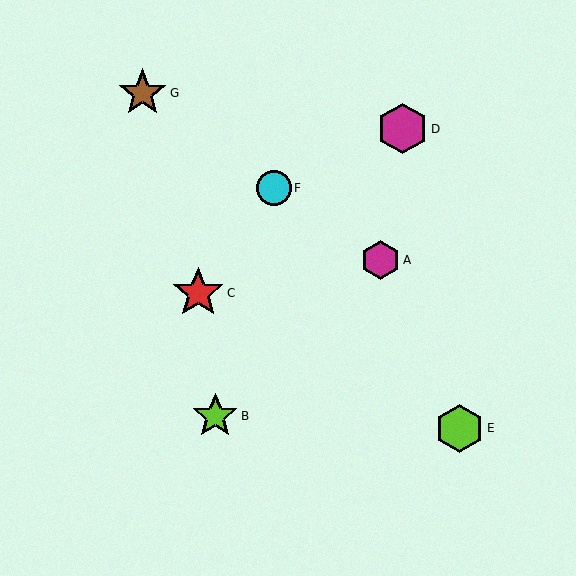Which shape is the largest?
The red star (labeled C) is the largest.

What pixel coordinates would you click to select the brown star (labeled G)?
Click at (142, 93) to select the brown star G.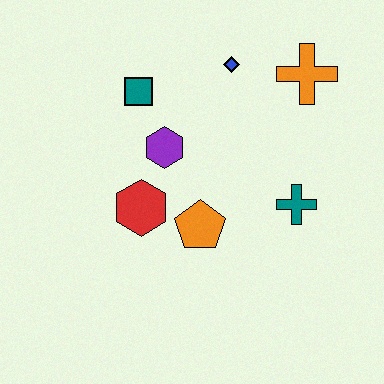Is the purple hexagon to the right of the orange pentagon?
No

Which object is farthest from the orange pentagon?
The orange cross is farthest from the orange pentagon.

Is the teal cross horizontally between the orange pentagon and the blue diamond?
No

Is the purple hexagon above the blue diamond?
No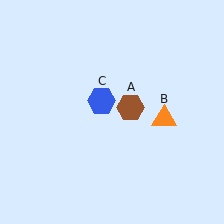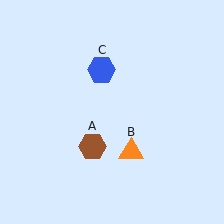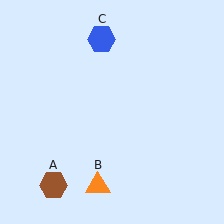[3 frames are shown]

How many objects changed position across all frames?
3 objects changed position: brown hexagon (object A), orange triangle (object B), blue hexagon (object C).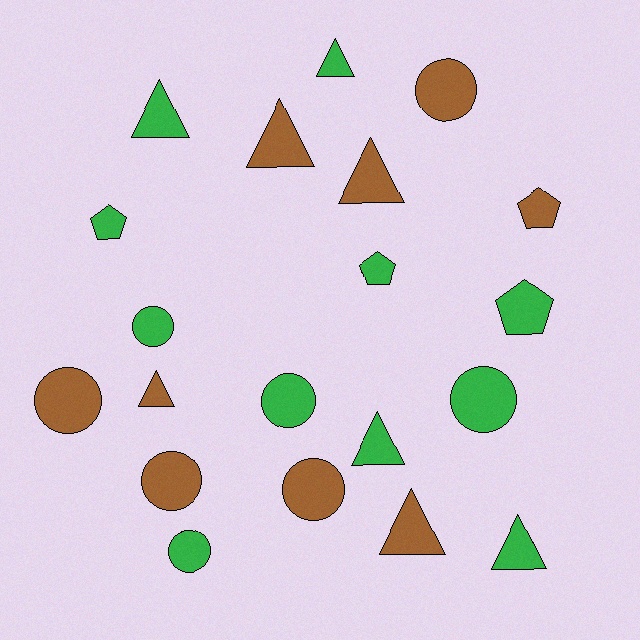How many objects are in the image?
There are 20 objects.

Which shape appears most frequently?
Triangle, with 8 objects.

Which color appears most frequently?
Green, with 11 objects.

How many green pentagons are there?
There are 3 green pentagons.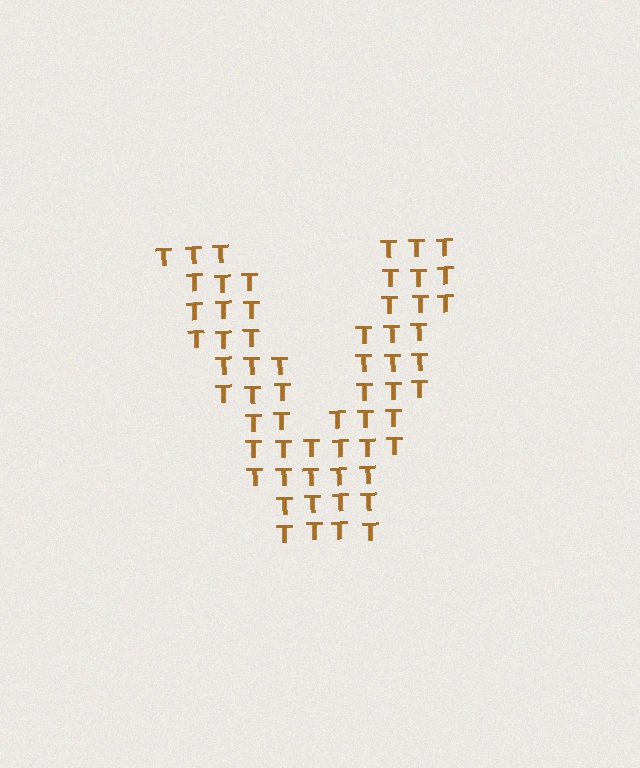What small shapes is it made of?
It is made of small letter T's.